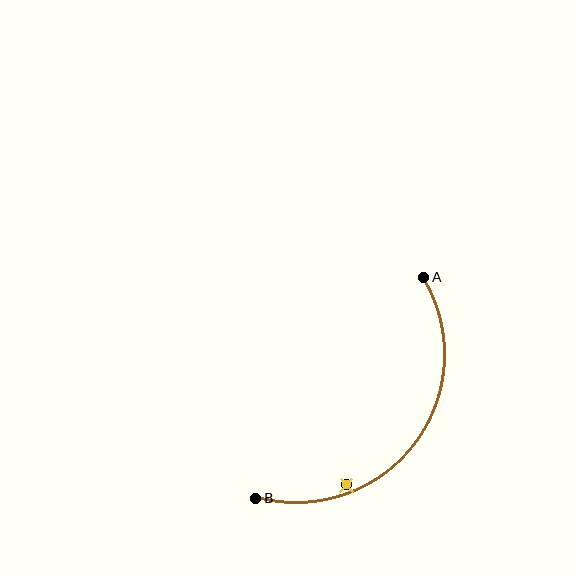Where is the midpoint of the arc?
The arc midpoint is the point on the curve farthest from the straight line joining A and B. It sits below and to the right of that line.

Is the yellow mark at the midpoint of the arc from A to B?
No — the yellow mark does not lie on the arc at all. It sits slightly inside the curve.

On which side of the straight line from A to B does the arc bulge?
The arc bulges below and to the right of the straight line connecting A and B.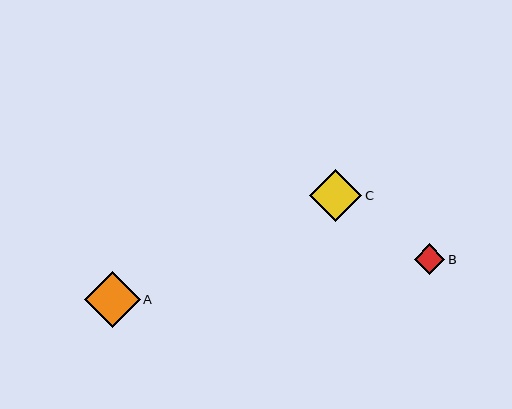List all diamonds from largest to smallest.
From largest to smallest: A, C, B.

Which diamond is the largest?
Diamond A is the largest with a size of approximately 56 pixels.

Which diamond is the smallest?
Diamond B is the smallest with a size of approximately 31 pixels.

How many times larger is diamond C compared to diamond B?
Diamond C is approximately 1.7 times the size of diamond B.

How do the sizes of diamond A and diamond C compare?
Diamond A and diamond C are approximately the same size.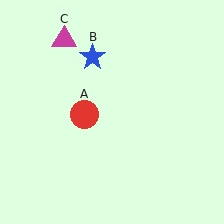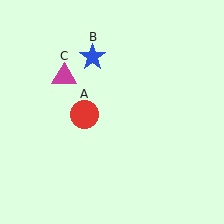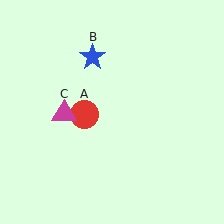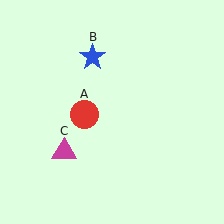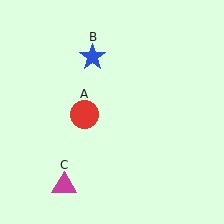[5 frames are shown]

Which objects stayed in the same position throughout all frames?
Red circle (object A) and blue star (object B) remained stationary.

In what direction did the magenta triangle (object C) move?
The magenta triangle (object C) moved down.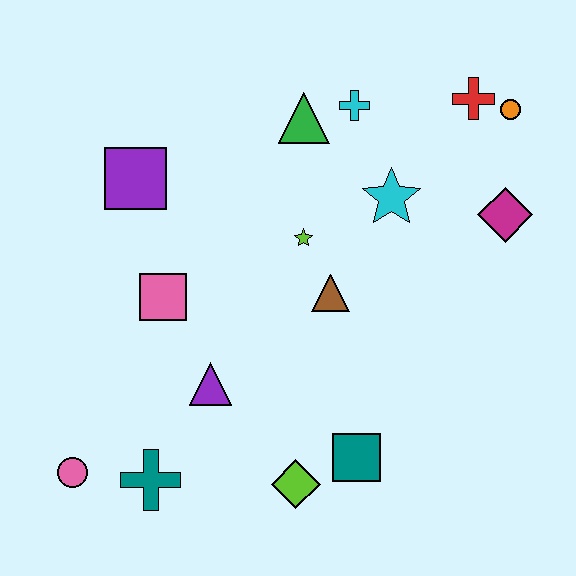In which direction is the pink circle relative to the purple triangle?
The pink circle is to the left of the purple triangle.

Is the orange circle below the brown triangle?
No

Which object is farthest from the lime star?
The pink circle is farthest from the lime star.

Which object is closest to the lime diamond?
The teal square is closest to the lime diamond.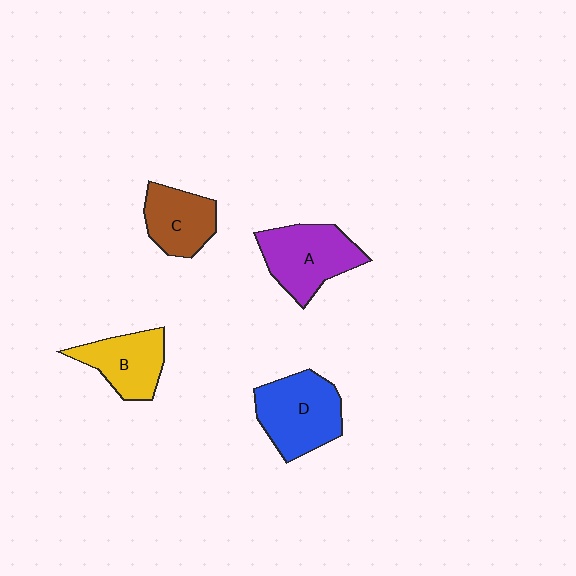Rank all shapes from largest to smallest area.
From largest to smallest: D (blue), A (purple), B (yellow), C (brown).